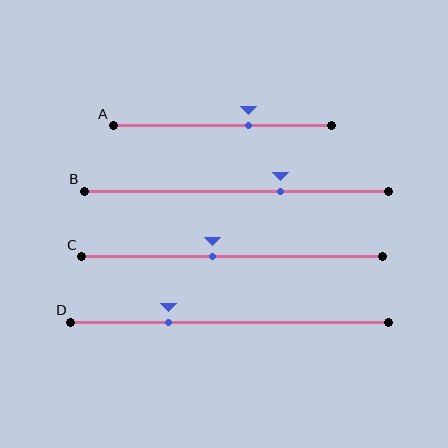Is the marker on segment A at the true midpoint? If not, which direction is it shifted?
No, the marker on segment A is shifted to the right by about 12% of the segment length.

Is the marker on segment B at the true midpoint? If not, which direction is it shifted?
No, the marker on segment B is shifted to the right by about 15% of the segment length.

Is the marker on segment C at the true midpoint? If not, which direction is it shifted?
No, the marker on segment C is shifted to the left by about 7% of the segment length.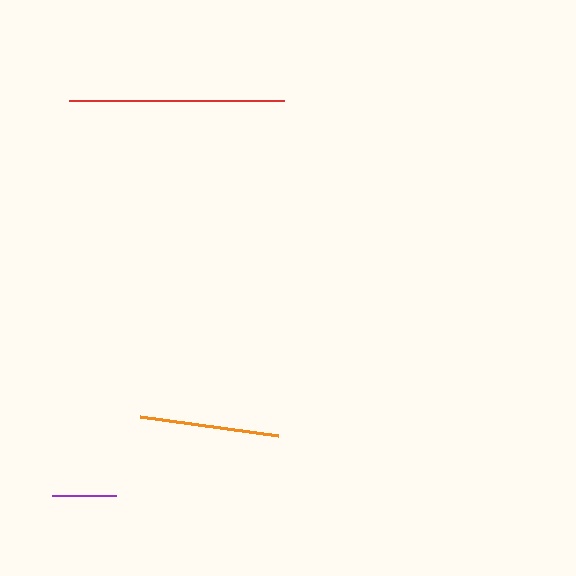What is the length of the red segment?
The red segment is approximately 215 pixels long.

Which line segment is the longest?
The red line is the longest at approximately 215 pixels.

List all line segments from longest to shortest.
From longest to shortest: red, orange, purple.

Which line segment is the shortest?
The purple line is the shortest at approximately 63 pixels.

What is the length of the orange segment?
The orange segment is approximately 139 pixels long.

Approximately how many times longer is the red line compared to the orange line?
The red line is approximately 1.5 times the length of the orange line.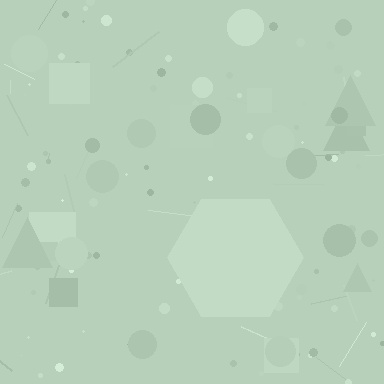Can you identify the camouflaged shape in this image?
The camouflaged shape is a hexagon.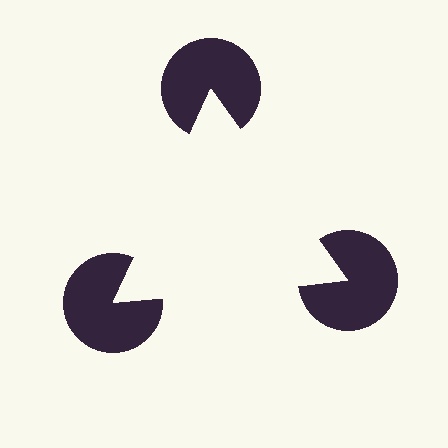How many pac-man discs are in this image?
There are 3 — one at each vertex of the illusory triangle.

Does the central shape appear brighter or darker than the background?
It typically appears slightly brighter than the background, even though no actual brightness change is drawn.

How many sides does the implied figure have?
3 sides.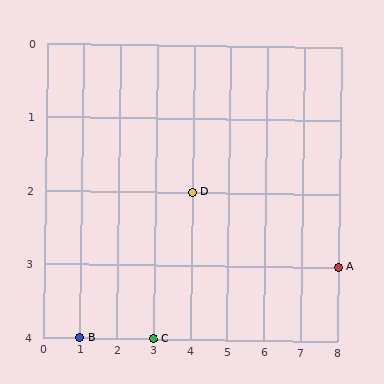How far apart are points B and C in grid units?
Points B and C are 2 columns apart.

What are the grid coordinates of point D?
Point D is at grid coordinates (4, 2).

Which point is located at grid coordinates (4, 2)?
Point D is at (4, 2).